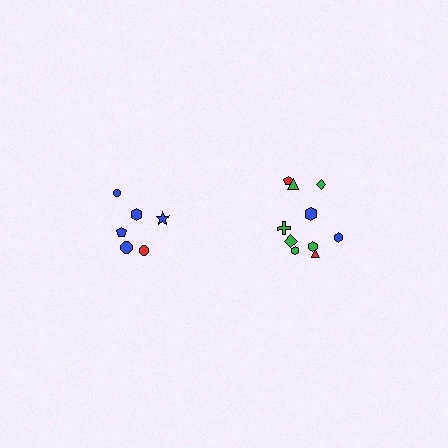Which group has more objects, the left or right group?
The right group.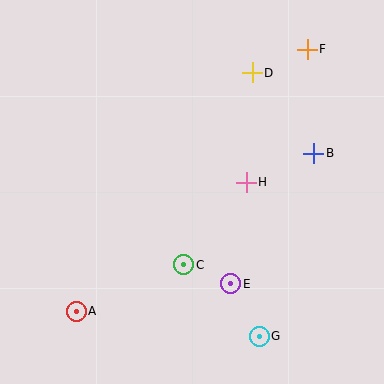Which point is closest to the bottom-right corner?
Point G is closest to the bottom-right corner.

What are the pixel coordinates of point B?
Point B is at (314, 153).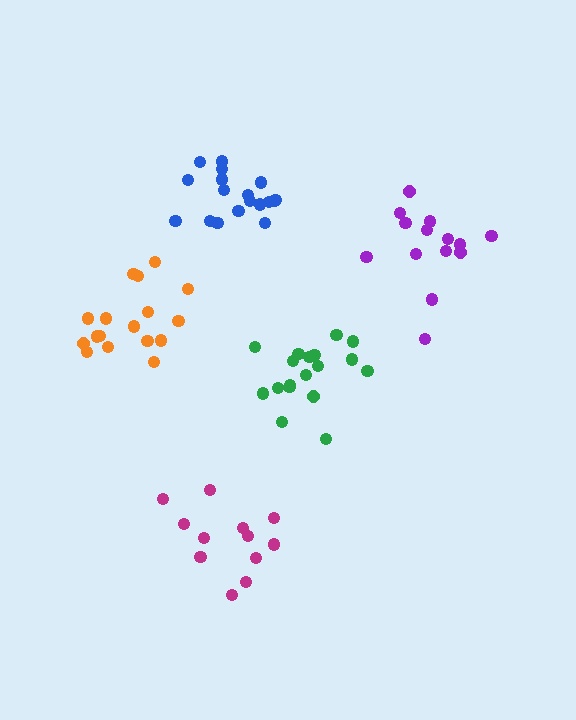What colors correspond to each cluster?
The clusters are colored: orange, purple, blue, magenta, green.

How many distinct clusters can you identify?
There are 5 distinct clusters.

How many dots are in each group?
Group 1: 17 dots, Group 2: 14 dots, Group 3: 18 dots, Group 4: 12 dots, Group 5: 18 dots (79 total).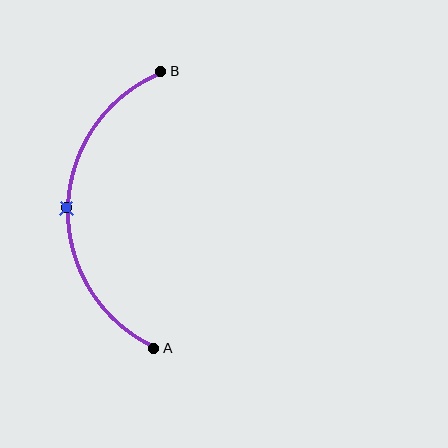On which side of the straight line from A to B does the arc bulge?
The arc bulges to the left of the straight line connecting A and B.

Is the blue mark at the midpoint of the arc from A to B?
Yes. The blue mark lies on the arc at equal arc-length from both A and B — it is the arc midpoint.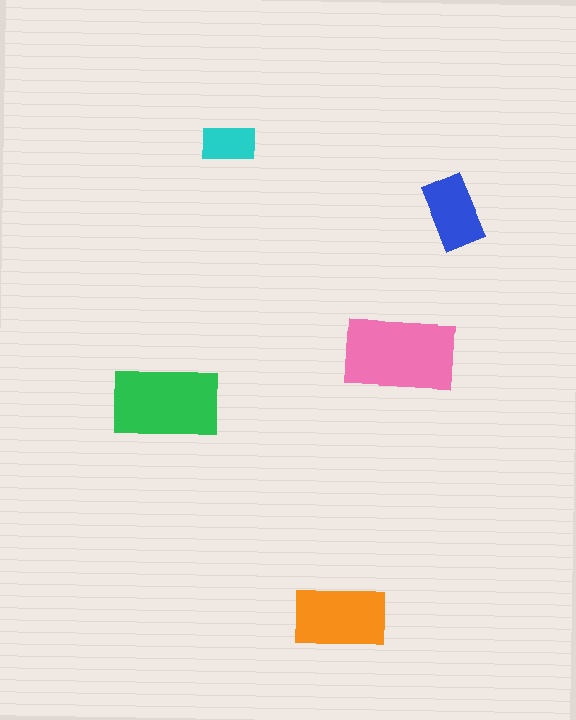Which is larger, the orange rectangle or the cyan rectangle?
The orange one.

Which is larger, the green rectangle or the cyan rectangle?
The green one.